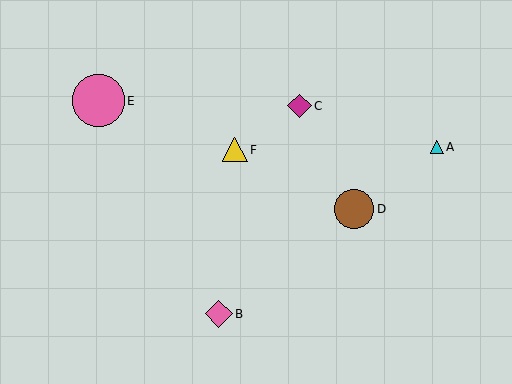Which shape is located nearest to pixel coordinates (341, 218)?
The brown circle (labeled D) at (354, 209) is nearest to that location.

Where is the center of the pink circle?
The center of the pink circle is at (98, 101).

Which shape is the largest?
The pink circle (labeled E) is the largest.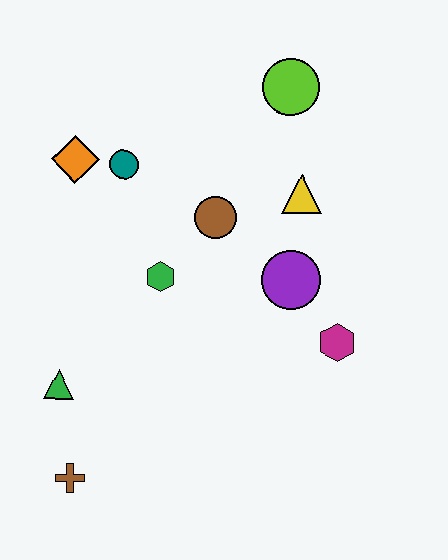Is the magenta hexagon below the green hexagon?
Yes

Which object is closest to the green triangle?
The brown cross is closest to the green triangle.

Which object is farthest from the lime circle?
The brown cross is farthest from the lime circle.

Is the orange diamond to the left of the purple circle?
Yes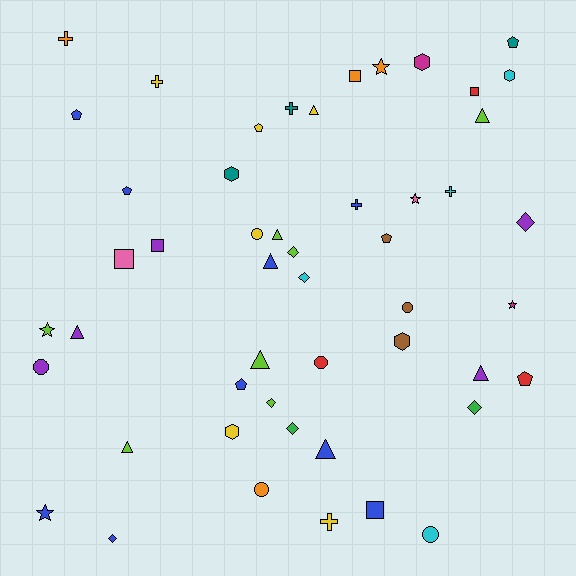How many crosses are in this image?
There are 6 crosses.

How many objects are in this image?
There are 50 objects.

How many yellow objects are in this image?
There are 6 yellow objects.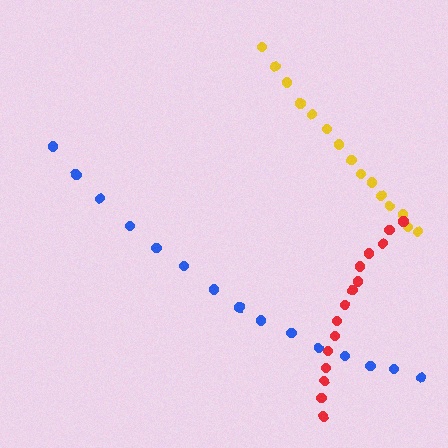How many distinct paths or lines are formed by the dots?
There are 3 distinct paths.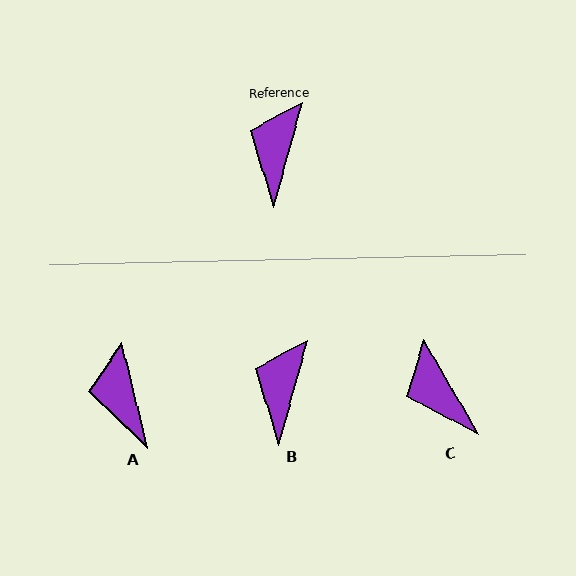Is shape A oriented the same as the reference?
No, it is off by about 29 degrees.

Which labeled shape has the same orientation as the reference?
B.